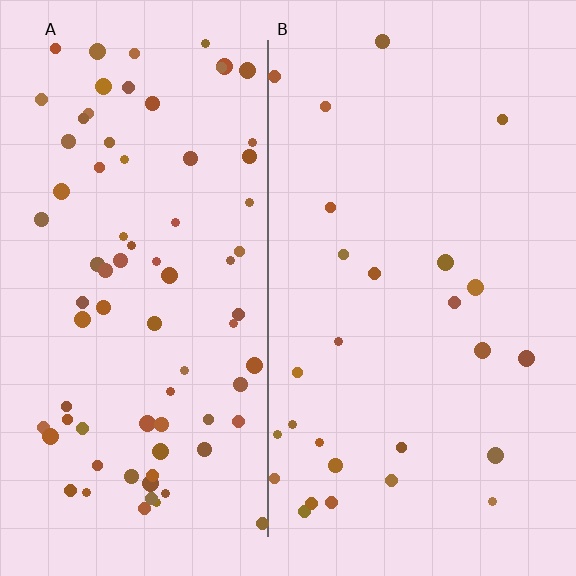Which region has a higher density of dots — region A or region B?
A (the left).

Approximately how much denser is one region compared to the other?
Approximately 3.0× — region A over region B.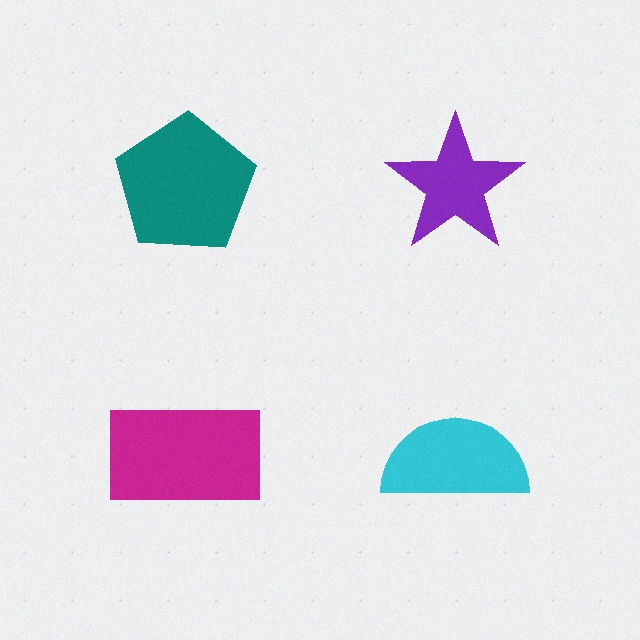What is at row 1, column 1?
A teal pentagon.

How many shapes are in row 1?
2 shapes.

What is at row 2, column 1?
A magenta rectangle.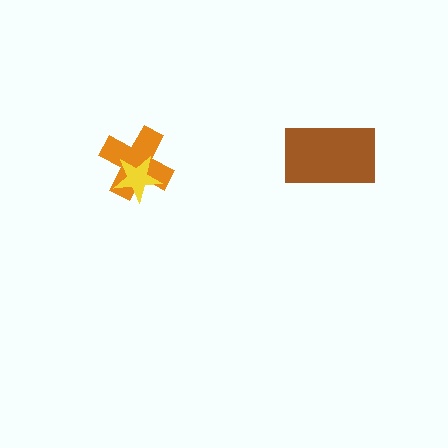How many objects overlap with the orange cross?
1 object overlaps with the orange cross.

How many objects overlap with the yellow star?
1 object overlaps with the yellow star.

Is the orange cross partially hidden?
Yes, it is partially covered by another shape.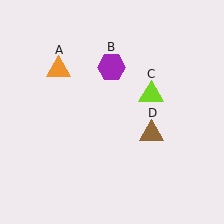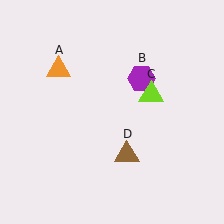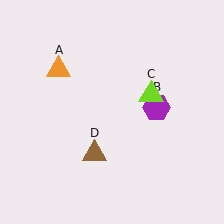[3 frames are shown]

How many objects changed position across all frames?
2 objects changed position: purple hexagon (object B), brown triangle (object D).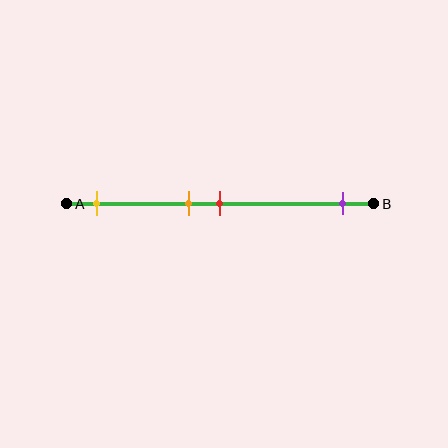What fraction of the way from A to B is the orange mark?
The orange mark is approximately 40% (0.4) of the way from A to B.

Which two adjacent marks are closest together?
The orange and red marks are the closest adjacent pair.